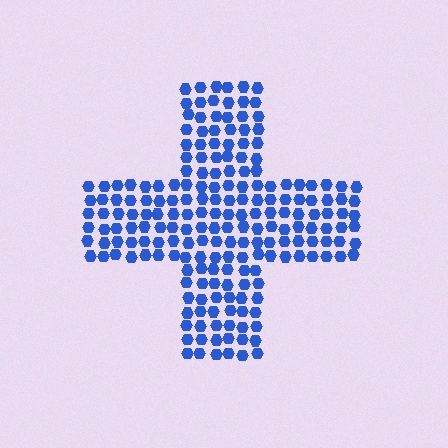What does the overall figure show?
The overall figure shows a cross.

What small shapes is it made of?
It is made of small hexagons.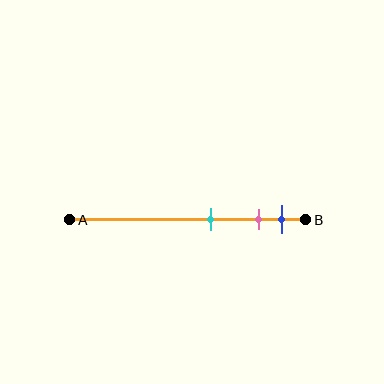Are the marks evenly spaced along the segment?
No, the marks are not evenly spaced.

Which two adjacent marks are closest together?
The pink and blue marks are the closest adjacent pair.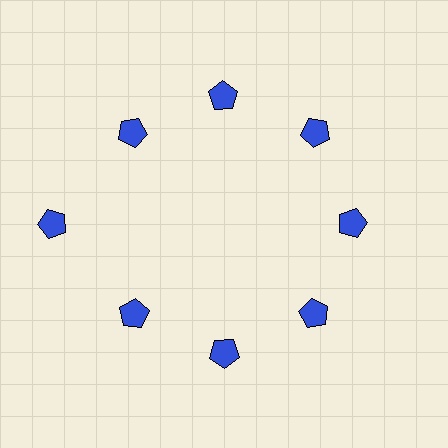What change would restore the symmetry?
The symmetry would be restored by moving it inward, back onto the ring so that all 8 pentagons sit at equal angles and equal distance from the center.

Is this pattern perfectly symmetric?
No. The 8 blue pentagons are arranged in a ring, but one element near the 9 o'clock position is pushed outward from the center, breaking the 8-fold rotational symmetry.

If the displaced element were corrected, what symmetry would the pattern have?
It would have 8-fold rotational symmetry — the pattern would map onto itself every 45 degrees.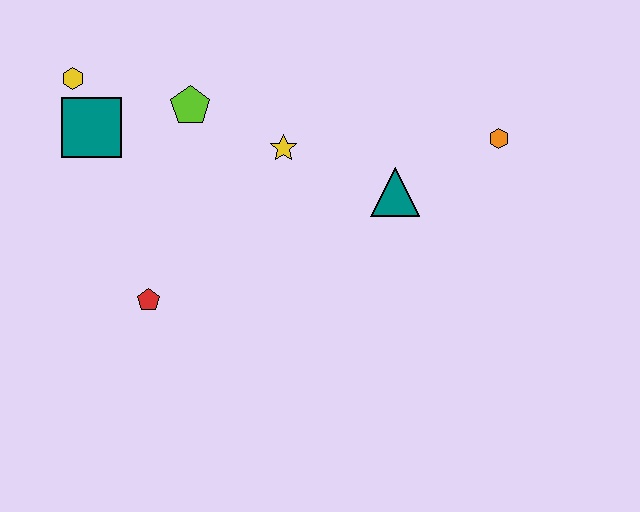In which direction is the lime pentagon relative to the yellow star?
The lime pentagon is to the left of the yellow star.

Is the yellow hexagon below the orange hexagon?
No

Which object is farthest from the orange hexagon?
The yellow hexagon is farthest from the orange hexagon.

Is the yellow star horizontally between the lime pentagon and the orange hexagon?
Yes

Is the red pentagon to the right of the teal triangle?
No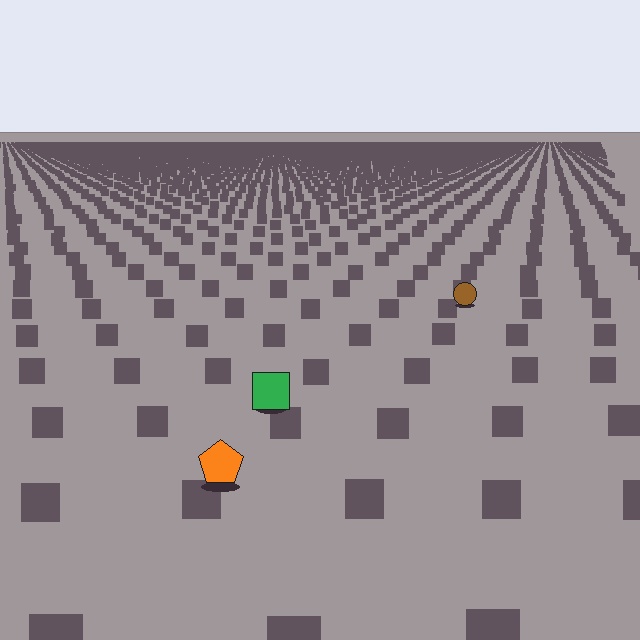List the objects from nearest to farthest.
From nearest to farthest: the orange pentagon, the green square, the brown circle.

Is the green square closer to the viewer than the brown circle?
Yes. The green square is closer — you can tell from the texture gradient: the ground texture is coarser near it.